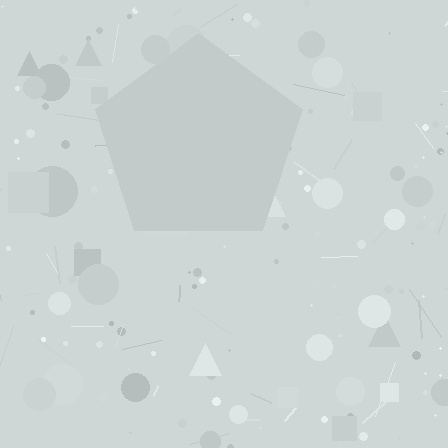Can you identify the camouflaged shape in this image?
The camouflaged shape is a pentagon.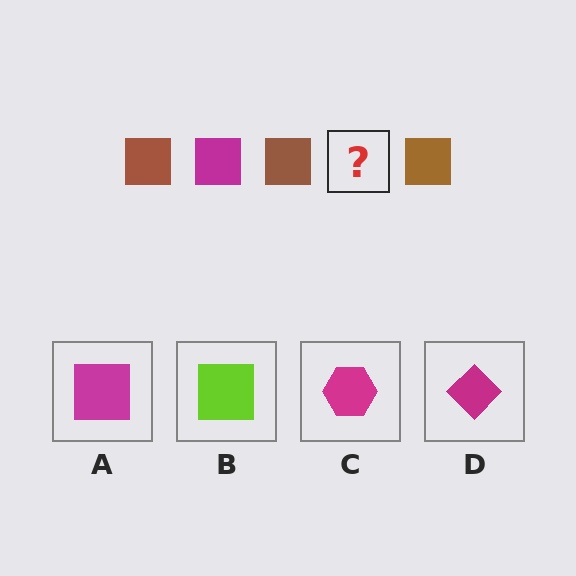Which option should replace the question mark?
Option A.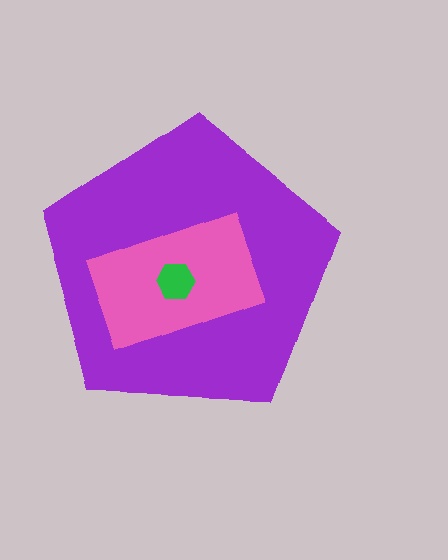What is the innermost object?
The green hexagon.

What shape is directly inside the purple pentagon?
The pink rectangle.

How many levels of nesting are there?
3.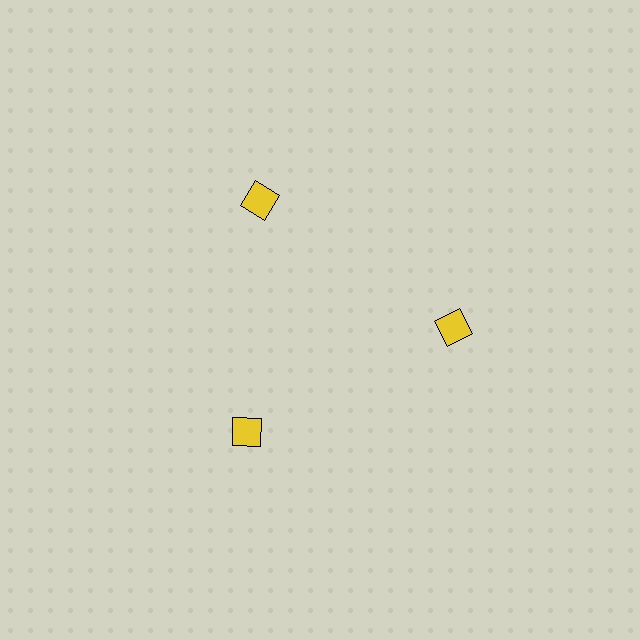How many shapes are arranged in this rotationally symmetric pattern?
There are 3 shapes, arranged in 3 groups of 1.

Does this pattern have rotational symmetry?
Yes, this pattern has 3-fold rotational symmetry. It looks the same after rotating 120 degrees around the center.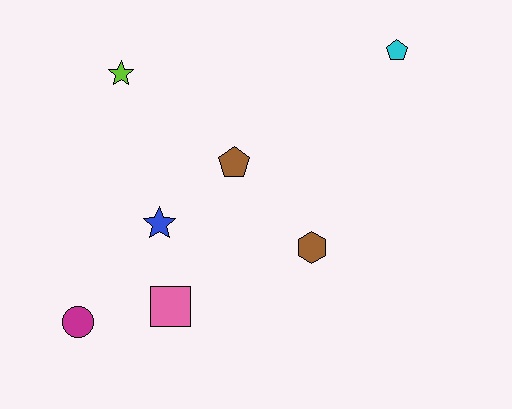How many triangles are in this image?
There are no triangles.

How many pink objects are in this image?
There is 1 pink object.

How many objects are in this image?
There are 7 objects.